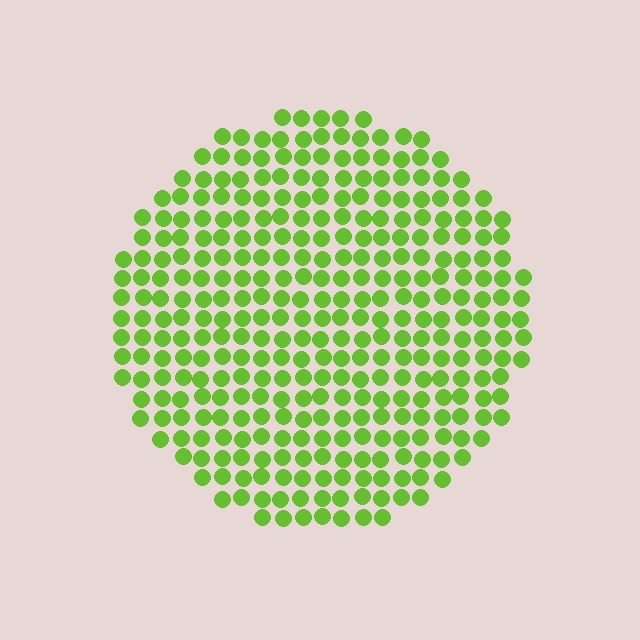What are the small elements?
The small elements are circles.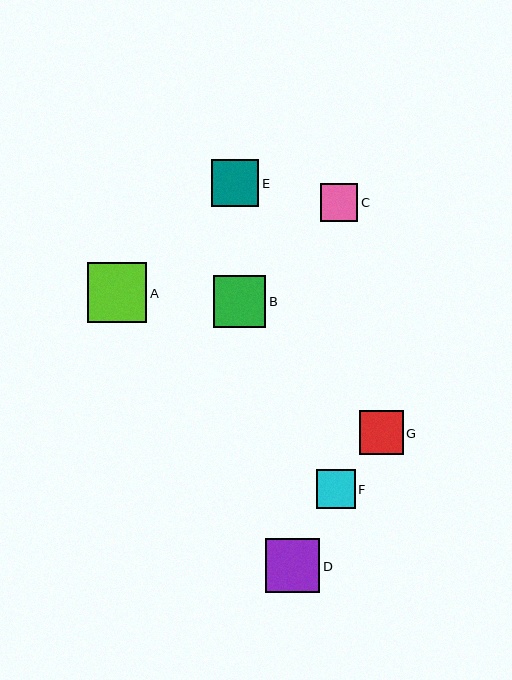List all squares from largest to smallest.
From largest to smallest: A, D, B, E, G, F, C.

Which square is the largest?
Square A is the largest with a size of approximately 60 pixels.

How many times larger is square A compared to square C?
Square A is approximately 1.6 times the size of square C.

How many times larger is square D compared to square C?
Square D is approximately 1.5 times the size of square C.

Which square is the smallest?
Square C is the smallest with a size of approximately 37 pixels.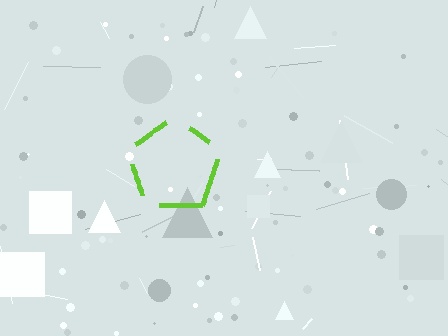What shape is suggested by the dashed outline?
The dashed outline suggests a pentagon.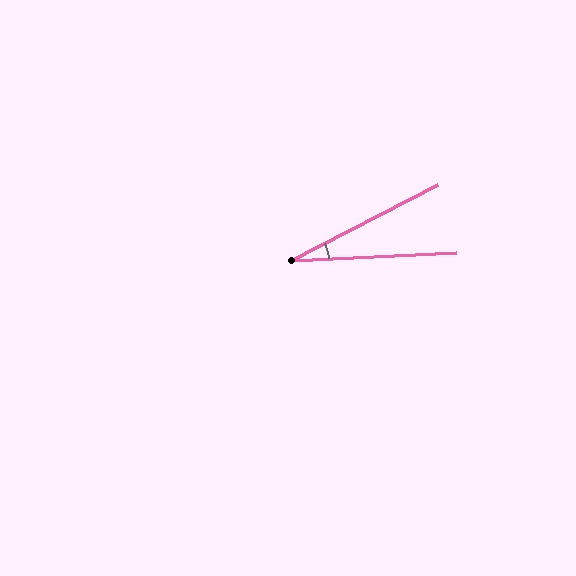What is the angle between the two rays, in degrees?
Approximately 25 degrees.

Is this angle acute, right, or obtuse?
It is acute.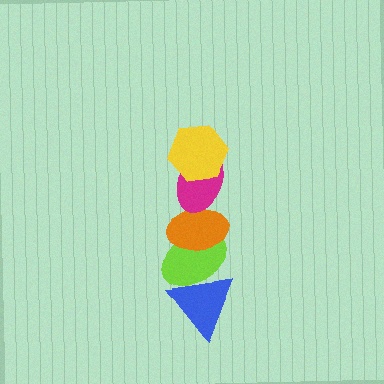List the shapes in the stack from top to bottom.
From top to bottom: the yellow hexagon, the magenta ellipse, the orange ellipse, the lime ellipse, the blue triangle.